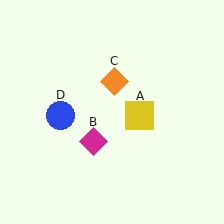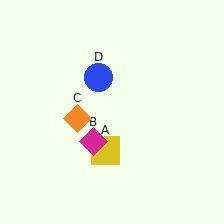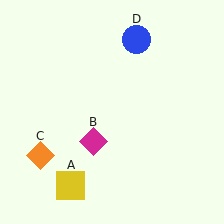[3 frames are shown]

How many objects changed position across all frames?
3 objects changed position: yellow square (object A), orange diamond (object C), blue circle (object D).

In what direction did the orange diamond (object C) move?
The orange diamond (object C) moved down and to the left.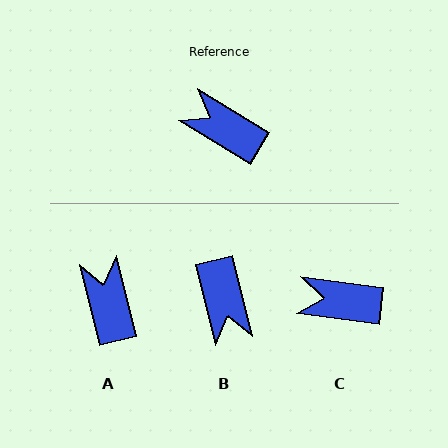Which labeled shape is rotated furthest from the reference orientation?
B, about 135 degrees away.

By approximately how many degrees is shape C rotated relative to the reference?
Approximately 24 degrees counter-clockwise.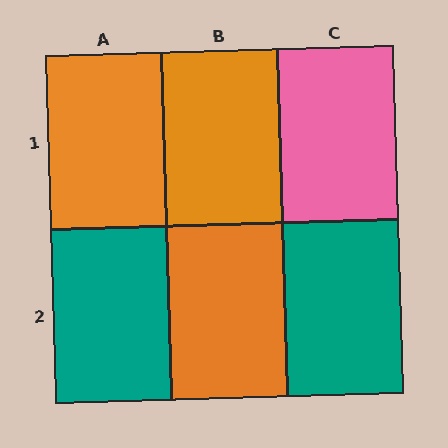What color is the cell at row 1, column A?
Orange.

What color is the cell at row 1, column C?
Pink.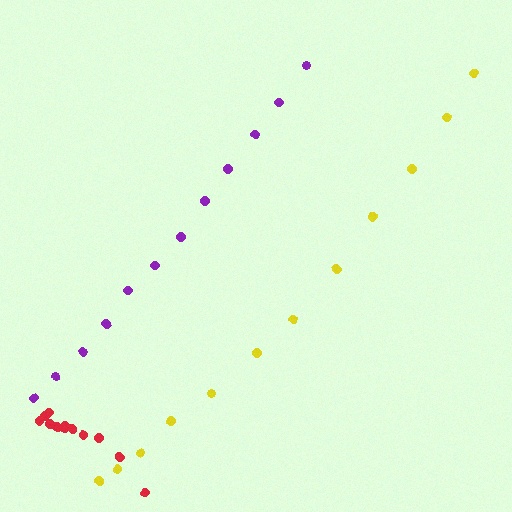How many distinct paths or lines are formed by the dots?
There are 3 distinct paths.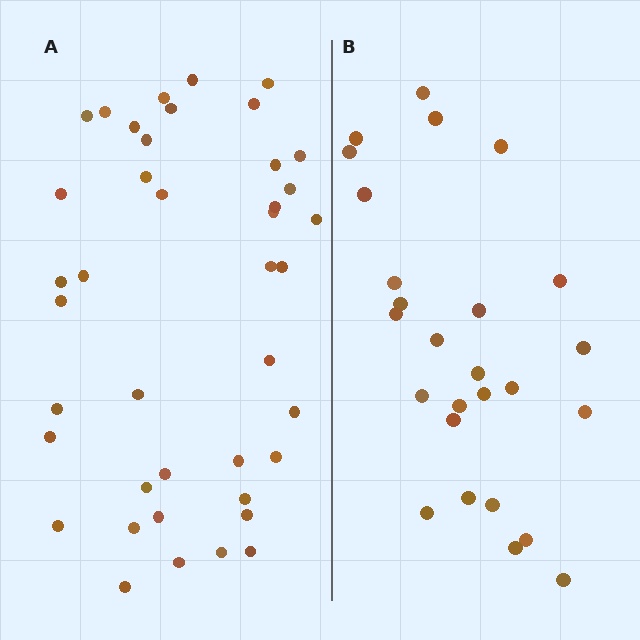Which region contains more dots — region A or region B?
Region A (the left region) has more dots.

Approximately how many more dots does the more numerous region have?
Region A has approximately 15 more dots than region B.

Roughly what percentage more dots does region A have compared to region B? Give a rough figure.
About 60% more.